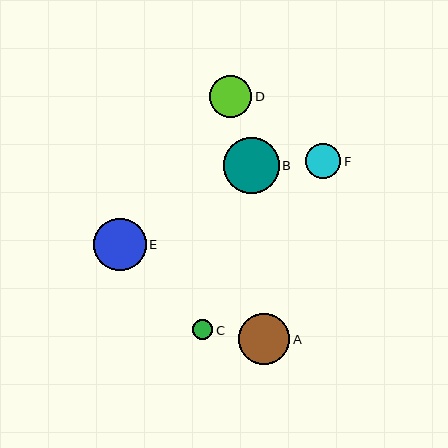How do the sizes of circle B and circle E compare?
Circle B and circle E are approximately the same size.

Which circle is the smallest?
Circle C is the smallest with a size of approximately 20 pixels.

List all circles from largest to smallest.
From largest to smallest: B, E, A, D, F, C.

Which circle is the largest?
Circle B is the largest with a size of approximately 56 pixels.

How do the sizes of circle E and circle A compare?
Circle E and circle A are approximately the same size.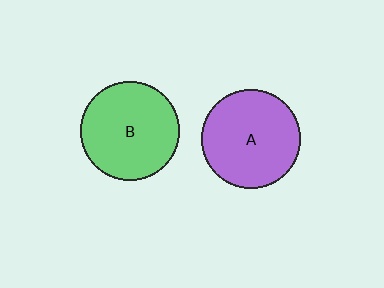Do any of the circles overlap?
No, none of the circles overlap.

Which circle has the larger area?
Circle B (green).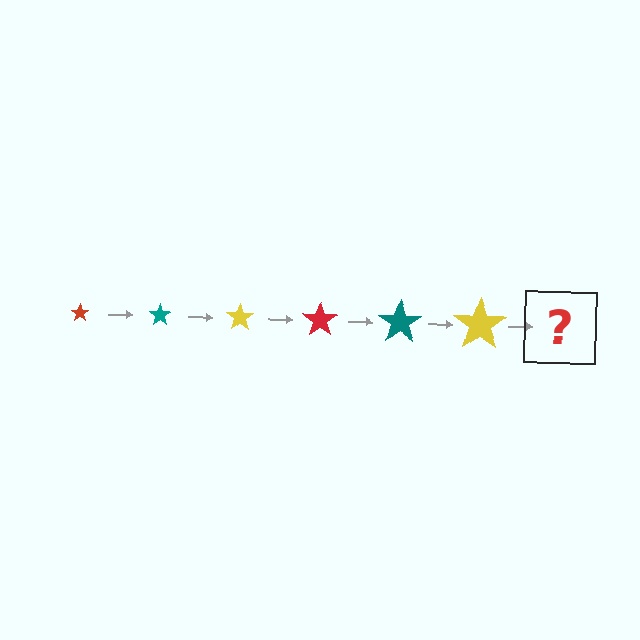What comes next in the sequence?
The next element should be a red star, larger than the previous one.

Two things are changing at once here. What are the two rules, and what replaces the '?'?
The two rules are that the star grows larger each step and the color cycles through red, teal, and yellow. The '?' should be a red star, larger than the previous one.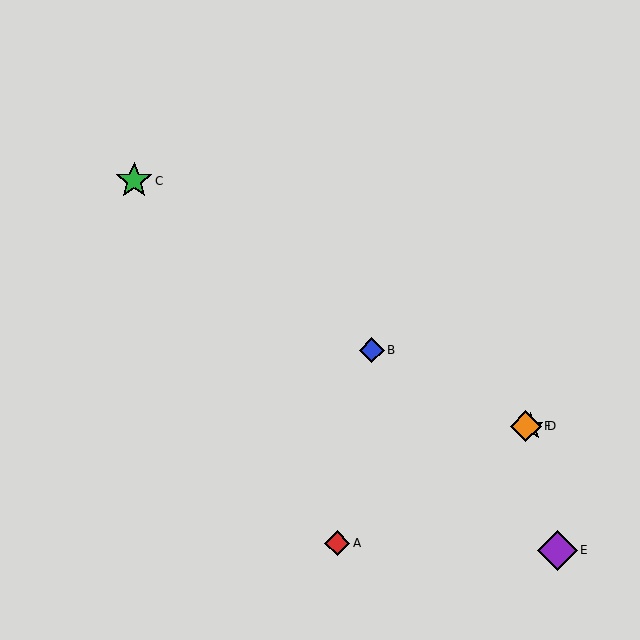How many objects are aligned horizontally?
2 objects (D, F) are aligned horizontally.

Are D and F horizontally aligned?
Yes, both are at y≈426.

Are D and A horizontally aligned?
No, D is at y≈426 and A is at y≈543.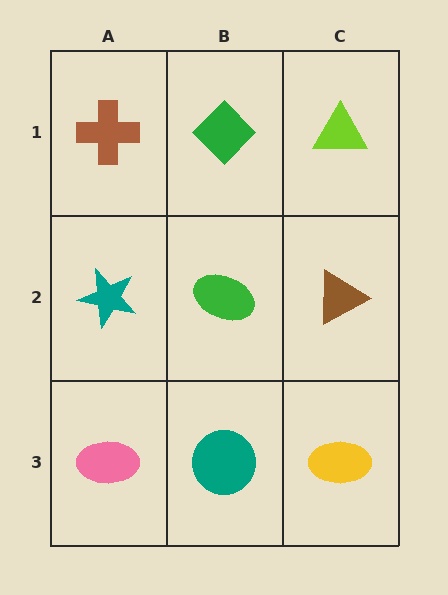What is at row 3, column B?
A teal circle.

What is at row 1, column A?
A brown cross.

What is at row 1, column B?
A green diamond.